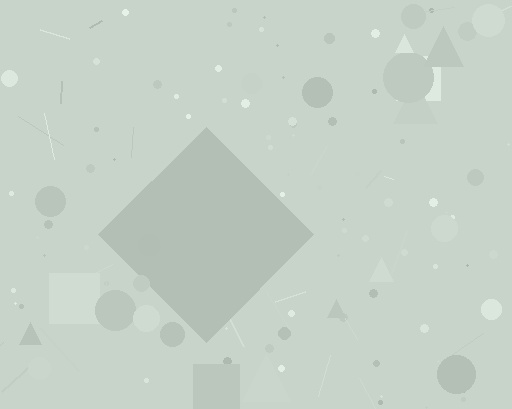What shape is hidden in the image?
A diamond is hidden in the image.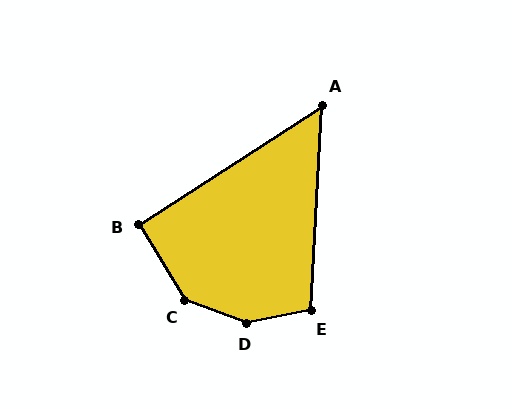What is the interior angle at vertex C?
Approximately 142 degrees (obtuse).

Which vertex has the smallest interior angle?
A, at approximately 54 degrees.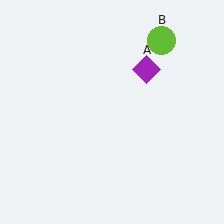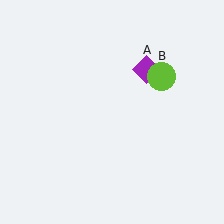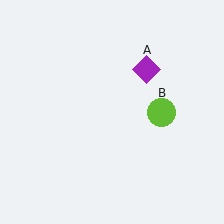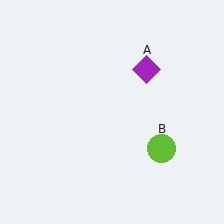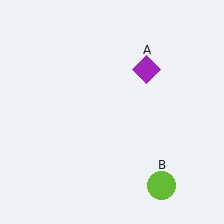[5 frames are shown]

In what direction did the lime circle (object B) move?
The lime circle (object B) moved down.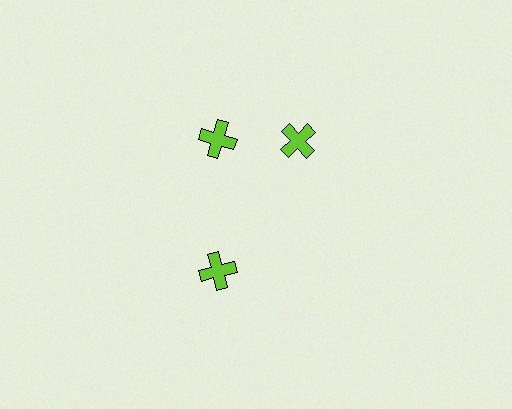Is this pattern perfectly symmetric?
No. The 3 lime crosses are arranged in a ring, but one element near the 3 o'clock position is rotated out of alignment along the ring, breaking the 3-fold rotational symmetry.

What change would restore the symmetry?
The symmetry would be restored by rotating it back into even spacing with its neighbors so that all 3 crosses sit at equal angles and equal distance from the center.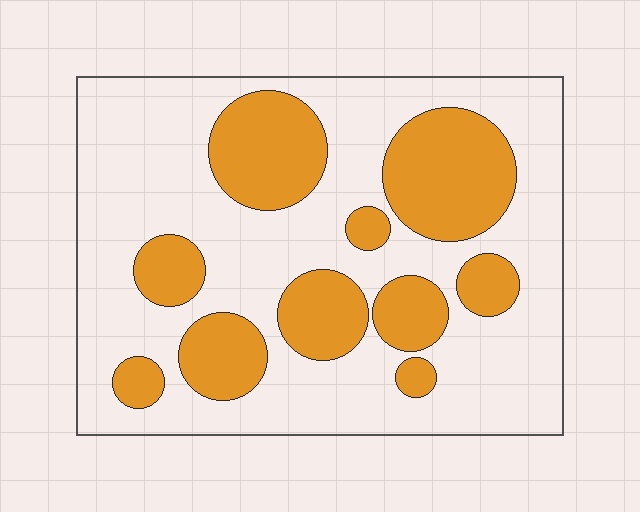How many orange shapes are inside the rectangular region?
10.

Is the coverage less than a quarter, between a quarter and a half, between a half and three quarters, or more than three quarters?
Between a quarter and a half.